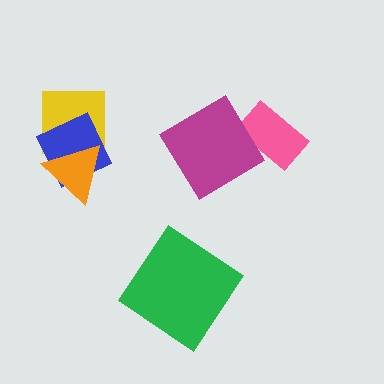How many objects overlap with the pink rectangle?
1 object overlaps with the pink rectangle.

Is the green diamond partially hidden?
No, no other shape covers it.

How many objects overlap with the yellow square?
2 objects overlap with the yellow square.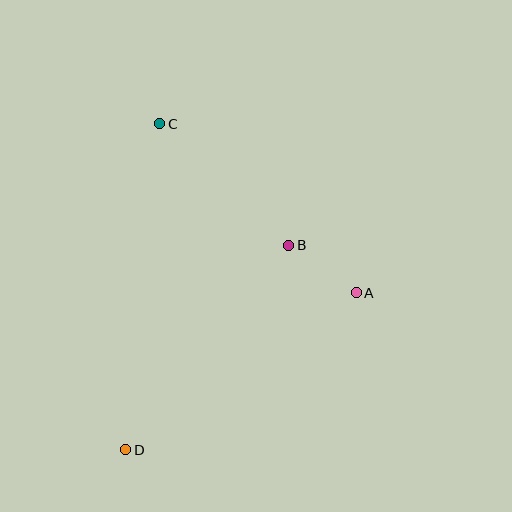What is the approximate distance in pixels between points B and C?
The distance between B and C is approximately 177 pixels.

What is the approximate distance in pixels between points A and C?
The distance between A and C is approximately 259 pixels.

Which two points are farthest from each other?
Points C and D are farthest from each other.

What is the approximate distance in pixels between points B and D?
The distance between B and D is approximately 262 pixels.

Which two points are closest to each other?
Points A and B are closest to each other.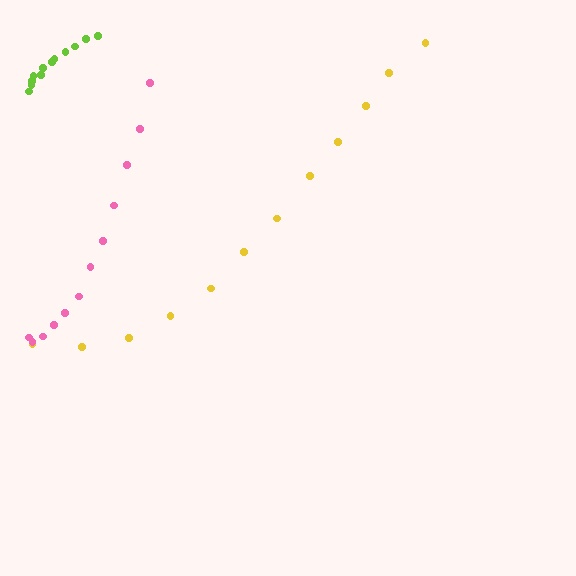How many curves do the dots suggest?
There are 3 distinct paths.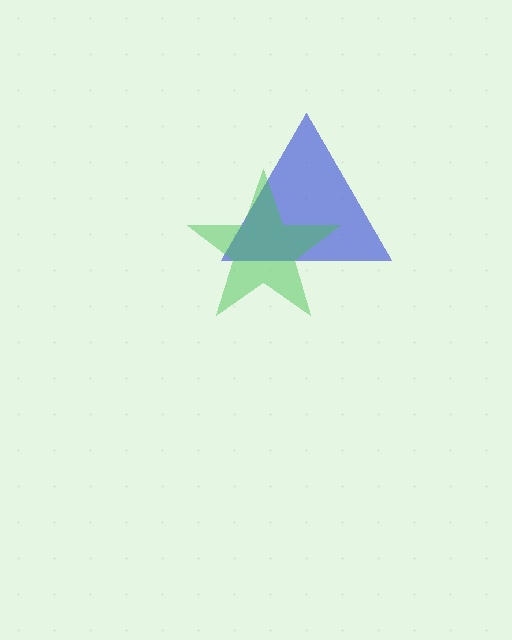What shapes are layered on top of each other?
The layered shapes are: a blue triangle, a green star.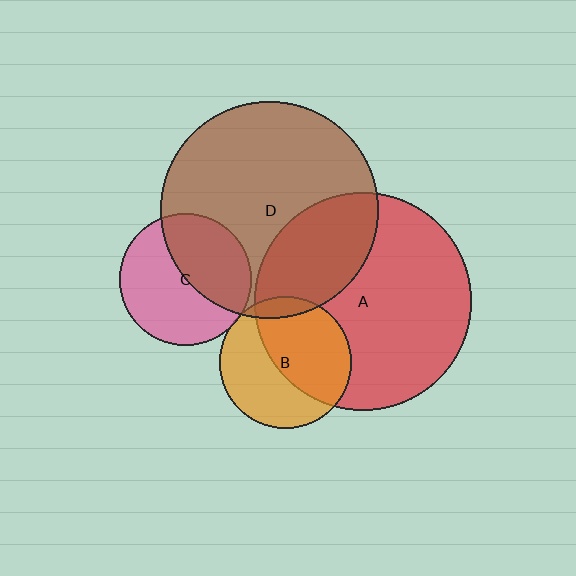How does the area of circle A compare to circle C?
Approximately 2.7 times.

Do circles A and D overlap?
Yes.